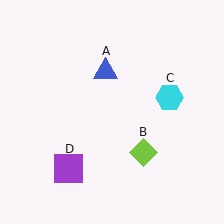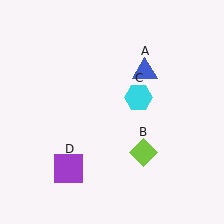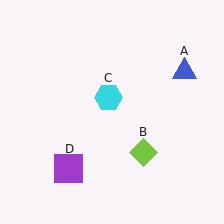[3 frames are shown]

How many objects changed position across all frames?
2 objects changed position: blue triangle (object A), cyan hexagon (object C).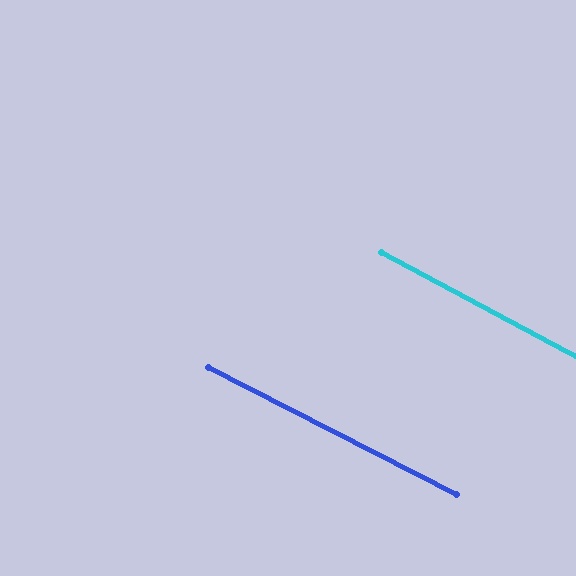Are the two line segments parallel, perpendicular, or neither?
Parallel — their directions differ by only 0.9°.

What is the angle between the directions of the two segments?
Approximately 1 degree.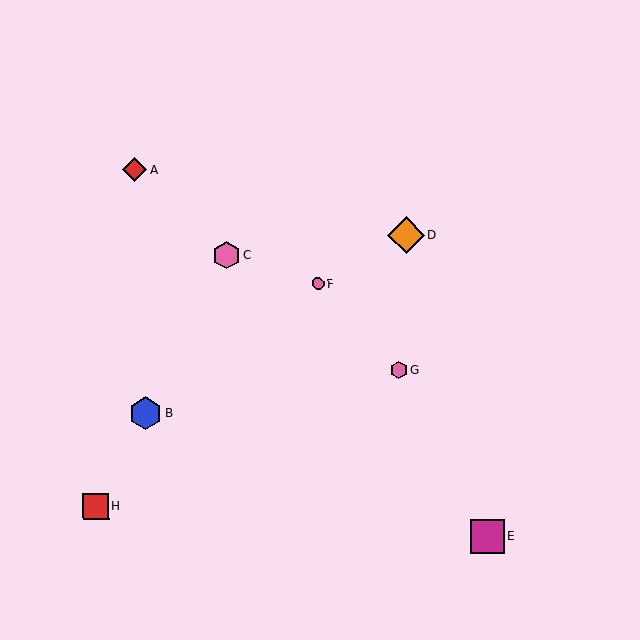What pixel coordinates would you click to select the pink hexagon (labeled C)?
Click at (227, 256) to select the pink hexagon C.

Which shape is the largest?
The orange diamond (labeled D) is the largest.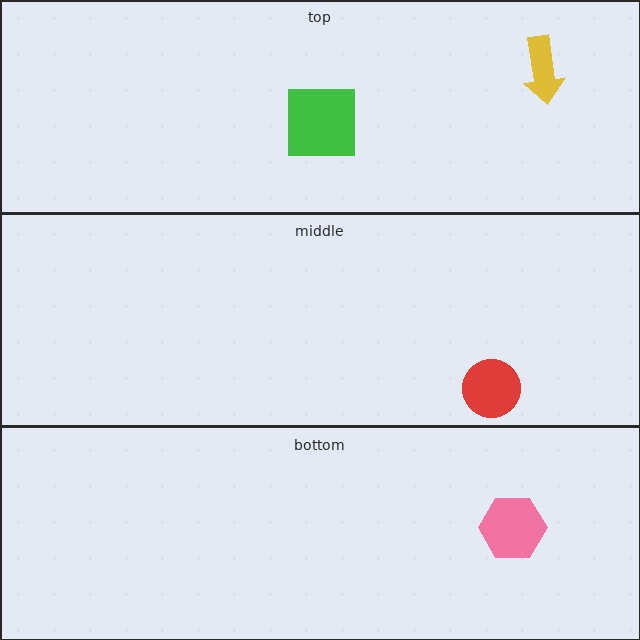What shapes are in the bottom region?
The pink hexagon.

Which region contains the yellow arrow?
The top region.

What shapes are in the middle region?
The red circle.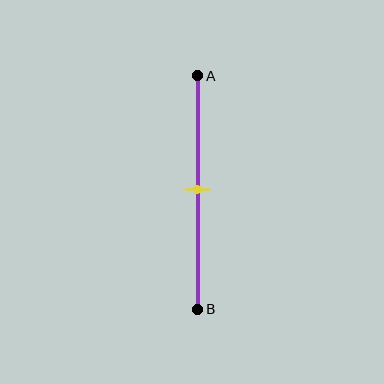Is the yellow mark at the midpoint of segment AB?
Yes, the mark is approximately at the midpoint.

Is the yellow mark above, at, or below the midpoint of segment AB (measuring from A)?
The yellow mark is approximately at the midpoint of segment AB.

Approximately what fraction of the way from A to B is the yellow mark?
The yellow mark is approximately 50% of the way from A to B.